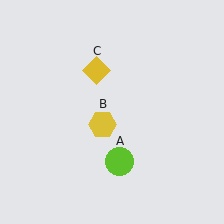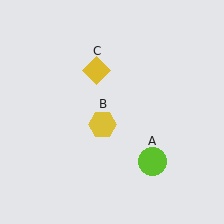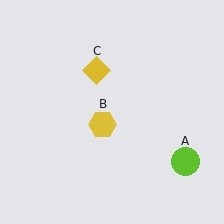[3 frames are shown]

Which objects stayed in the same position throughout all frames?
Yellow hexagon (object B) and yellow diamond (object C) remained stationary.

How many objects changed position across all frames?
1 object changed position: lime circle (object A).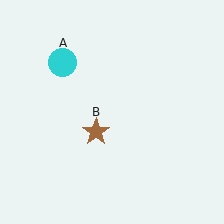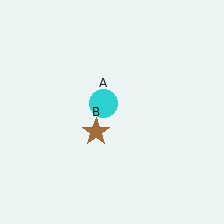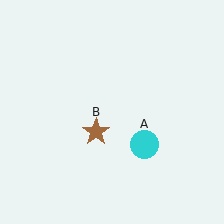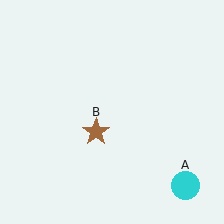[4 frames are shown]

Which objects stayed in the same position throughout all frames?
Brown star (object B) remained stationary.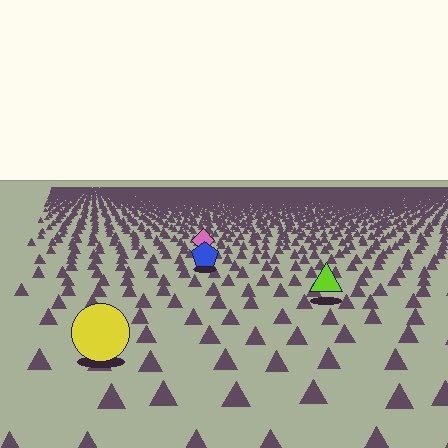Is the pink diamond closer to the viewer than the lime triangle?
No. The lime triangle is closer — you can tell from the texture gradient: the ground texture is coarser near it.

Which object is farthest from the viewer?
The pink diamond is farthest from the viewer. It appears smaller and the ground texture around it is denser.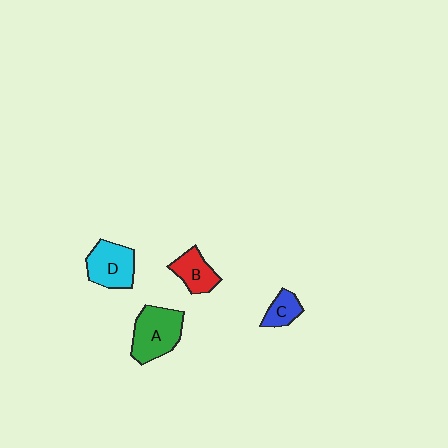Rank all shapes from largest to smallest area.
From largest to smallest: A (green), D (cyan), B (red), C (blue).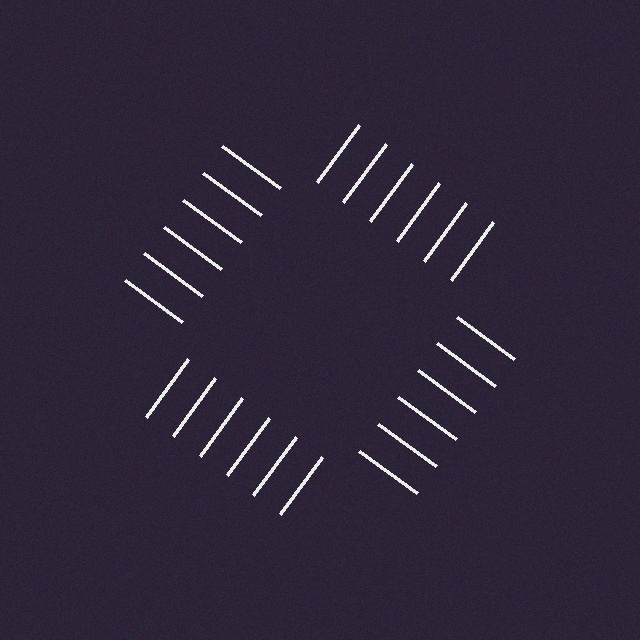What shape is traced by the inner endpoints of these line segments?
An illusory square — the line segments terminate on its edges but no continuous stroke is drawn.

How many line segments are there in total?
24 — 6 along each of the 4 edges.